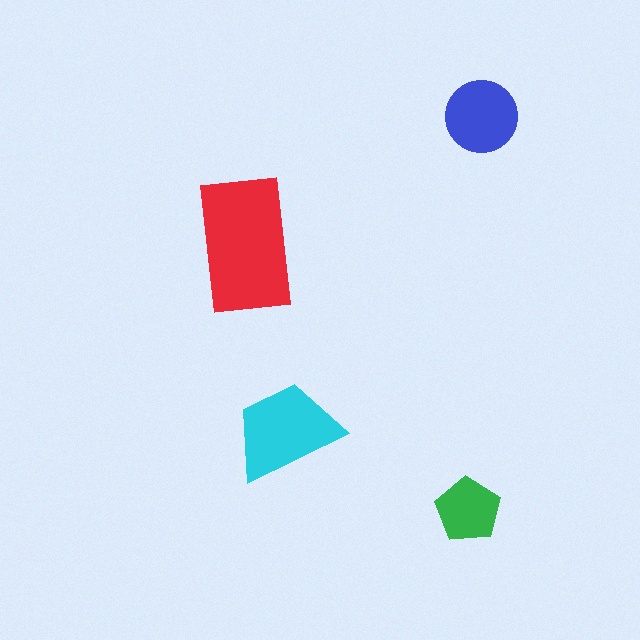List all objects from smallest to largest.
The green pentagon, the blue circle, the cyan trapezoid, the red rectangle.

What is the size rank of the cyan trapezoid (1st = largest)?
2nd.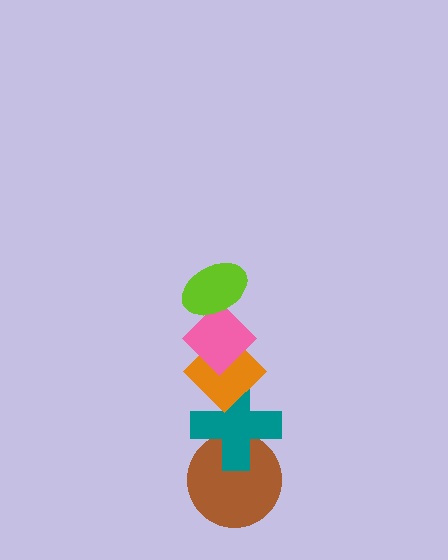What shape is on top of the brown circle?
The teal cross is on top of the brown circle.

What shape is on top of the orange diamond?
The pink diamond is on top of the orange diamond.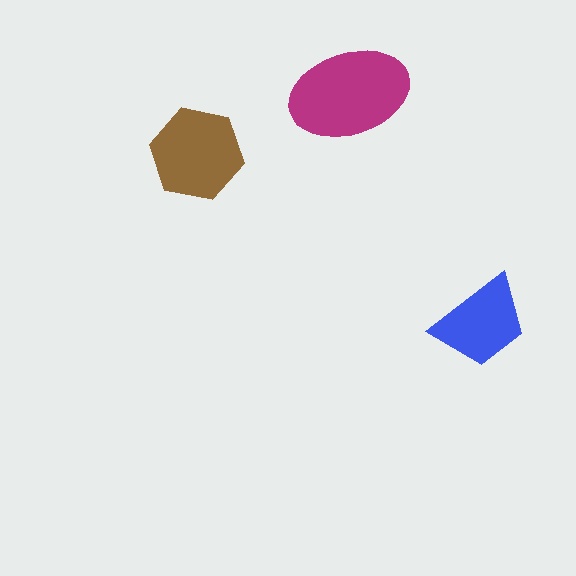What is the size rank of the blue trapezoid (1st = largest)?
3rd.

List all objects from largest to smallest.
The magenta ellipse, the brown hexagon, the blue trapezoid.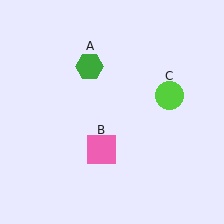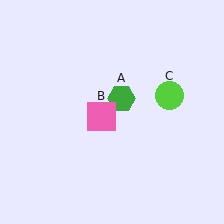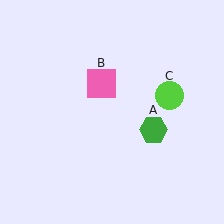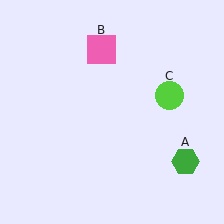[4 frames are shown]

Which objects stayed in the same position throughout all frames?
Lime circle (object C) remained stationary.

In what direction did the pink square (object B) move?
The pink square (object B) moved up.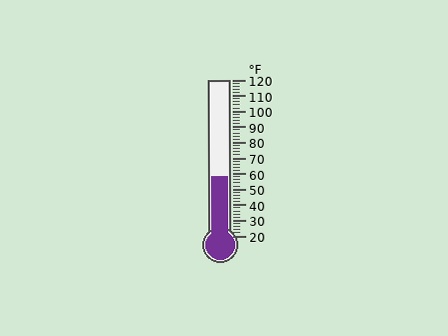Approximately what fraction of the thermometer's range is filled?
The thermometer is filled to approximately 40% of its range.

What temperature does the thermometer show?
The thermometer shows approximately 58°F.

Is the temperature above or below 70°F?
The temperature is below 70°F.